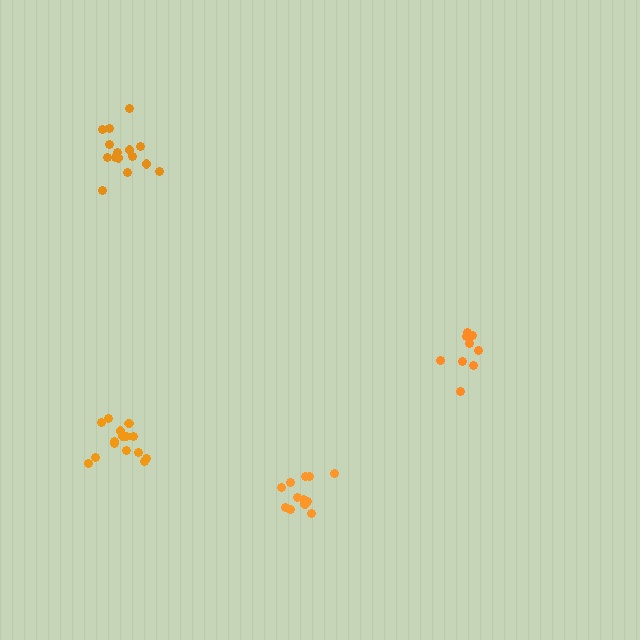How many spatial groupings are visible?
There are 4 spatial groupings.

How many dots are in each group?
Group 1: 15 dots, Group 2: 10 dots, Group 3: 15 dots, Group 4: 12 dots (52 total).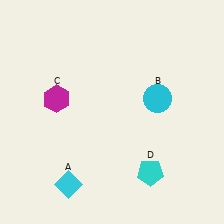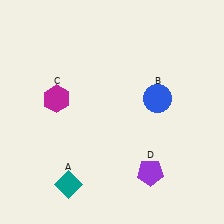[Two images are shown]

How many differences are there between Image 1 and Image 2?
There are 3 differences between the two images.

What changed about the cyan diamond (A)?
In Image 1, A is cyan. In Image 2, it changed to teal.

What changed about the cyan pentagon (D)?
In Image 1, D is cyan. In Image 2, it changed to purple.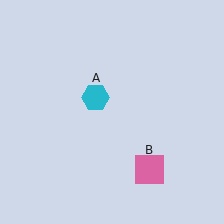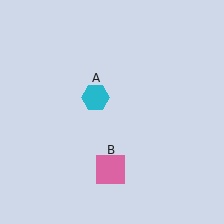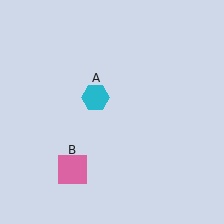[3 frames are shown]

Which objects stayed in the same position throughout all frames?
Cyan hexagon (object A) remained stationary.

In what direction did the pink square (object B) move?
The pink square (object B) moved left.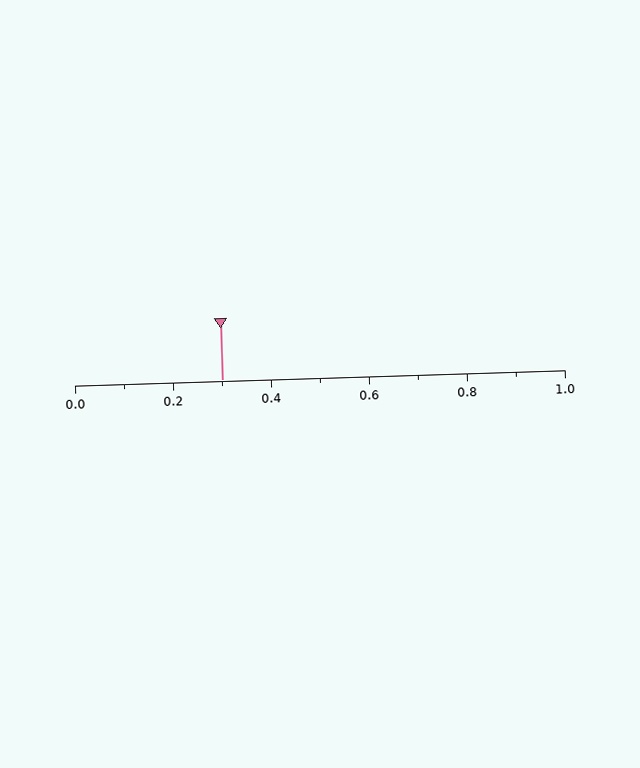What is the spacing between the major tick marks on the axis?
The major ticks are spaced 0.2 apart.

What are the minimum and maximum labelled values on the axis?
The axis runs from 0.0 to 1.0.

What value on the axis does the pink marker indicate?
The marker indicates approximately 0.3.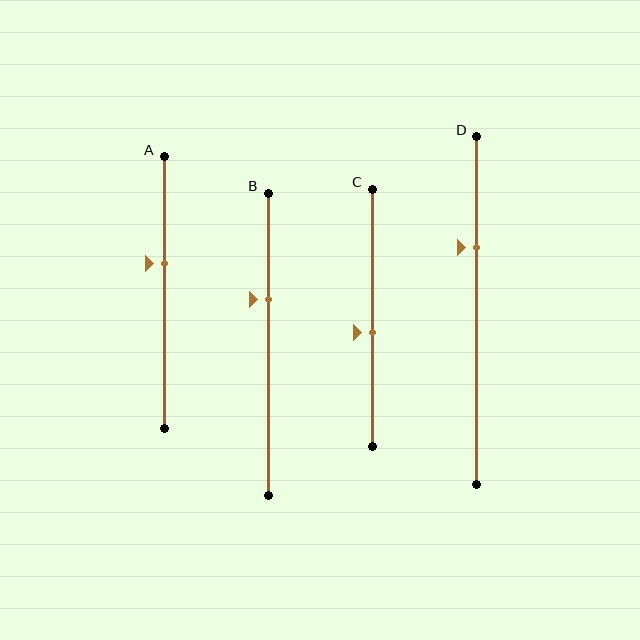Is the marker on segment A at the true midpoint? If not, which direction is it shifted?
No, the marker on segment A is shifted upward by about 10% of the segment length.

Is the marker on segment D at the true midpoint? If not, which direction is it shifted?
No, the marker on segment D is shifted upward by about 18% of the segment length.